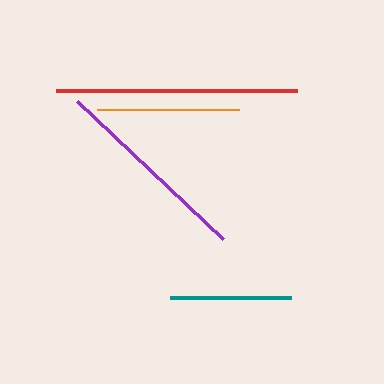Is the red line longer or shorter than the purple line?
The red line is longer than the purple line.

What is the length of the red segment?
The red segment is approximately 241 pixels long.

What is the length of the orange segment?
The orange segment is approximately 141 pixels long.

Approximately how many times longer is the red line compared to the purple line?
The red line is approximately 1.2 times the length of the purple line.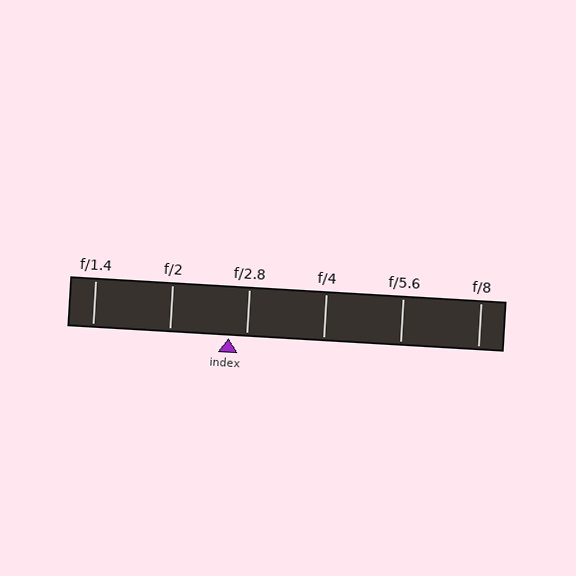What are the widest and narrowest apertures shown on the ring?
The widest aperture shown is f/1.4 and the narrowest is f/8.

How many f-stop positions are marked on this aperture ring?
There are 6 f-stop positions marked.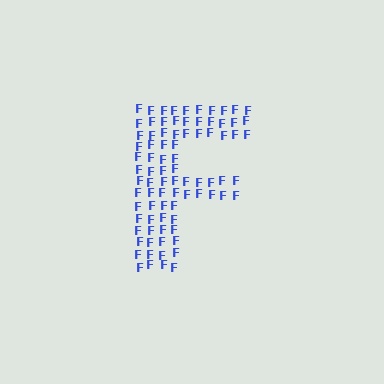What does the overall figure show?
The overall figure shows the letter F.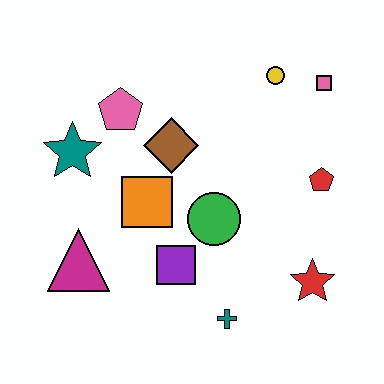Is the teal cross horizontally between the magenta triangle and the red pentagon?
Yes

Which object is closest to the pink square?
The yellow circle is closest to the pink square.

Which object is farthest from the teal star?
The red star is farthest from the teal star.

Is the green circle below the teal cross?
No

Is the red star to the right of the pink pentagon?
Yes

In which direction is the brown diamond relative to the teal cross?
The brown diamond is above the teal cross.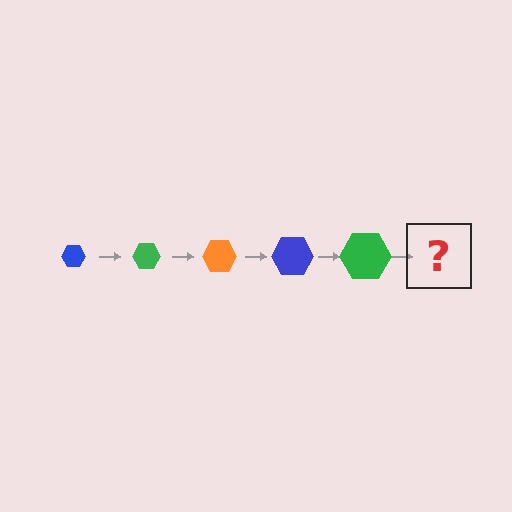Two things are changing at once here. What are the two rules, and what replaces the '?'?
The two rules are that the hexagon grows larger each step and the color cycles through blue, green, and orange. The '?' should be an orange hexagon, larger than the previous one.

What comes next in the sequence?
The next element should be an orange hexagon, larger than the previous one.